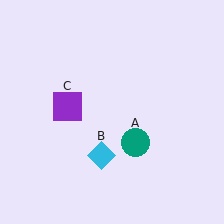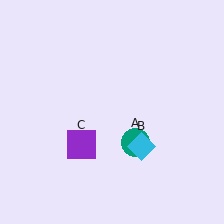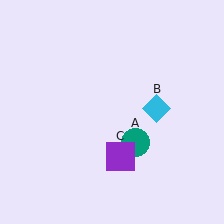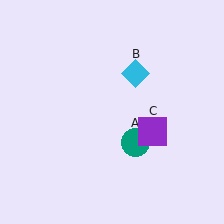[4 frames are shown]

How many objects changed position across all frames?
2 objects changed position: cyan diamond (object B), purple square (object C).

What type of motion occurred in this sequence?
The cyan diamond (object B), purple square (object C) rotated counterclockwise around the center of the scene.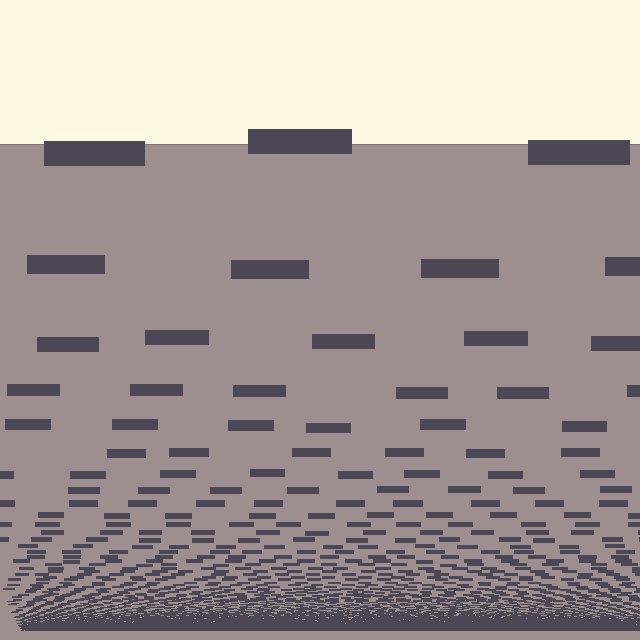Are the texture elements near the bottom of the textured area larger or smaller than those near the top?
Smaller. The gradient is inverted — elements near the bottom are smaller and denser.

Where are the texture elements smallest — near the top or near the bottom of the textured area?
Near the bottom.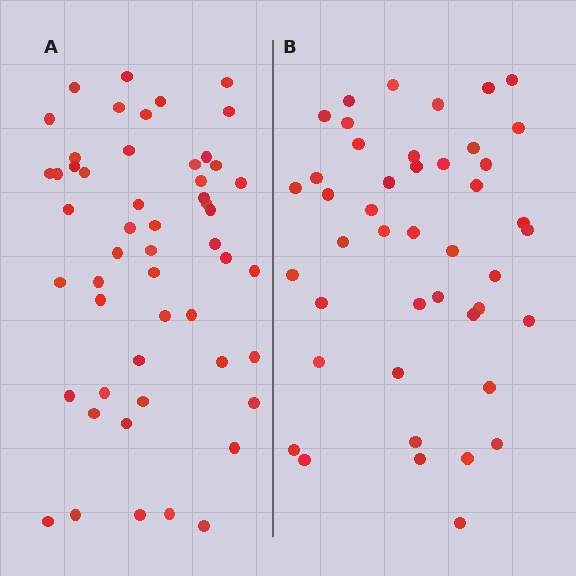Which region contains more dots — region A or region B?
Region A (the left region) has more dots.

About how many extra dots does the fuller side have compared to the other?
Region A has roughly 8 or so more dots than region B.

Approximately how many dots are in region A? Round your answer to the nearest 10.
About 50 dots. (The exact count is 52, which rounds to 50.)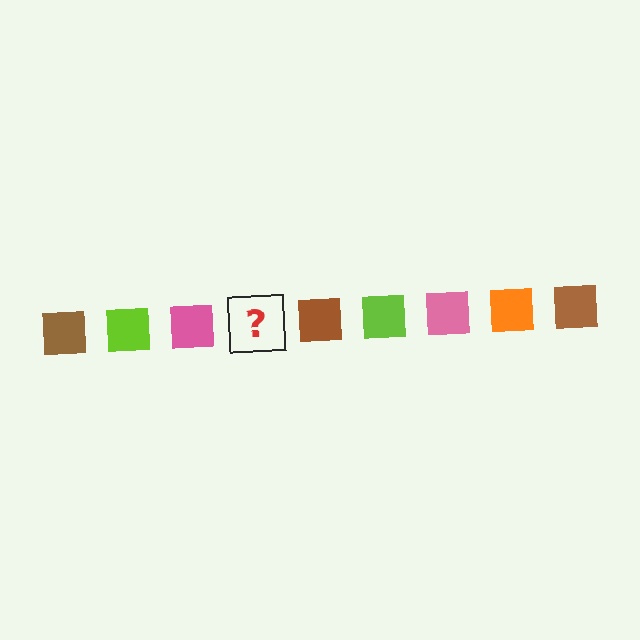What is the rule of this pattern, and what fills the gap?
The rule is that the pattern cycles through brown, lime, pink, orange squares. The gap should be filled with an orange square.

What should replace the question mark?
The question mark should be replaced with an orange square.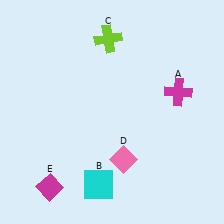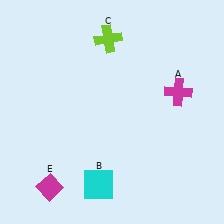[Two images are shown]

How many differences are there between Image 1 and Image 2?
There is 1 difference between the two images.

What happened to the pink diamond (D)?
The pink diamond (D) was removed in Image 2. It was in the bottom-right area of Image 1.